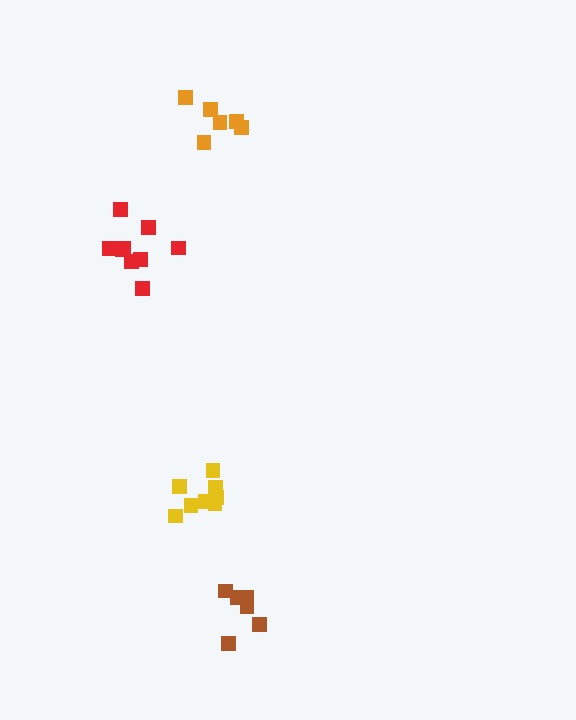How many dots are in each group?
Group 1: 6 dots, Group 2: 6 dots, Group 3: 9 dots, Group 4: 8 dots (29 total).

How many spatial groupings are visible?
There are 4 spatial groupings.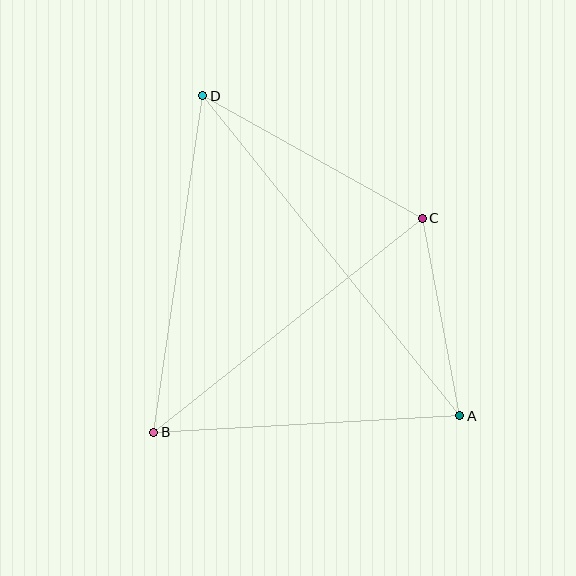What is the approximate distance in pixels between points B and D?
The distance between B and D is approximately 340 pixels.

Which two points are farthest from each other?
Points A and D are farthest from each other.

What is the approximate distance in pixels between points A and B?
The distance between A and B is approximately 307 pixels.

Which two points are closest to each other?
Points A and C are closest to each other.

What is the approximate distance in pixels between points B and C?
The distance between B and C is approximately 344 pixels.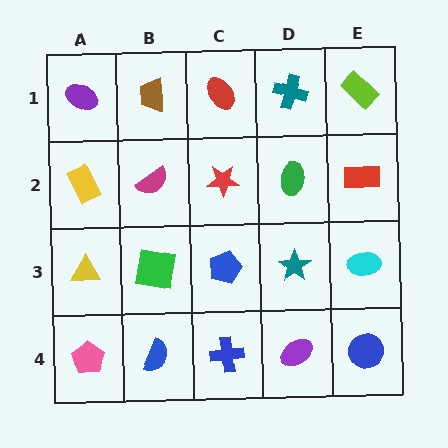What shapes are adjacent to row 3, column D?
A green ellipse (row 2, column D), a purple ellipse (row 4, column D), a blue pentagon (row 3, column C), a cyan ellipse (row 3, column E).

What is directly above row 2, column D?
A teal cross.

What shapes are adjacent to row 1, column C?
A red star (row 2, column C), a brown trapezoid (row 1, column B), a teal cross (row 1, column D).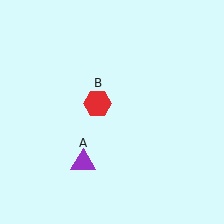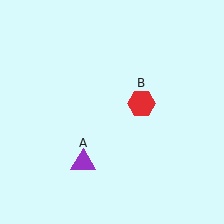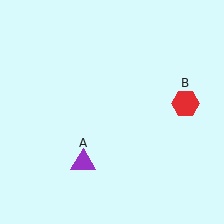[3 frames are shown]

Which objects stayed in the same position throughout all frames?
Purple triangle (object A) remained stationary.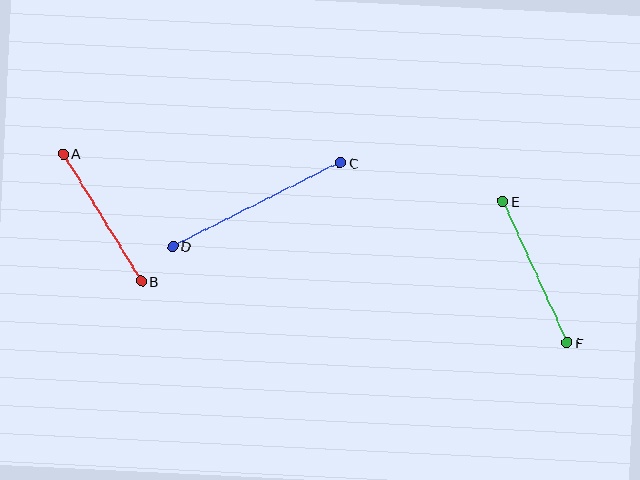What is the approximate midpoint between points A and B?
The midpoint is at approximately (102, 217) pixels.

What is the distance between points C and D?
The distance is approximately 188 pixels.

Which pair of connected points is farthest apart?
Points C and D are farthest apart.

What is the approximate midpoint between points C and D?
The midpoint is at approximately (257, 204) pixels.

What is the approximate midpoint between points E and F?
The midpoint is at approximately (535, 272) pixels.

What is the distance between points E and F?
The distance is approximately 155 pixels.